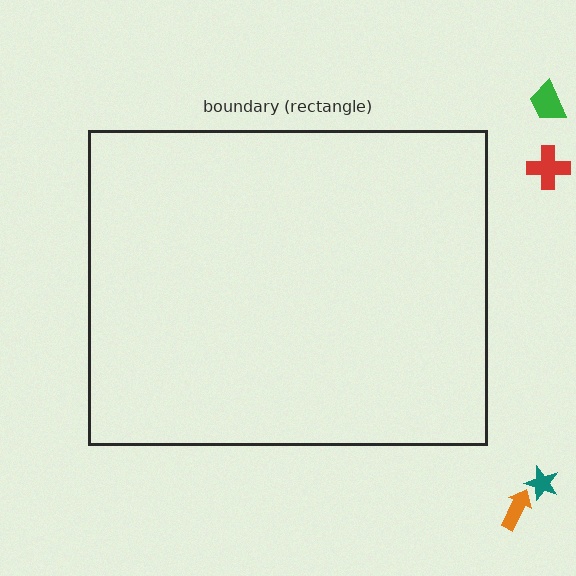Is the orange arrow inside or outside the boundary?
Outside.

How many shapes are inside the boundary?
0 inside, 4 outside.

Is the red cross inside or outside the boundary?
Outside.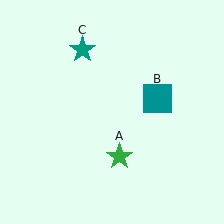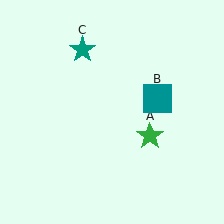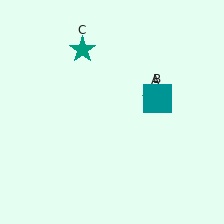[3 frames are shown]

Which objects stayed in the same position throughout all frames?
Teal square (object B) and teal star (object C) remained stationary.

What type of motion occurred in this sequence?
The green star (object A) rotated counterclockwise around the center of the scene.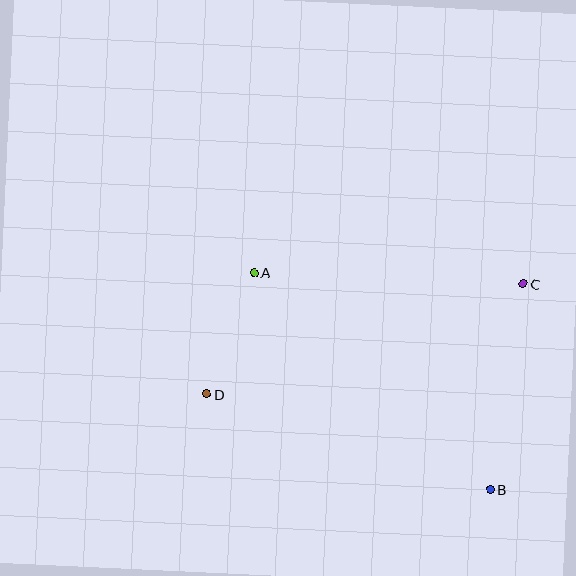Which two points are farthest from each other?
Points C and D are farthest from each other.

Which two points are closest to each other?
Points A and D are closest to each other.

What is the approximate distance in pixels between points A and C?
The distance between A and C is approximately 270 pixels.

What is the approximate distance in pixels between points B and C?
The distance between B and C is approximately 208 pixels.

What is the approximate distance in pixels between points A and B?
The distance between A and B is approximately 321 pixels.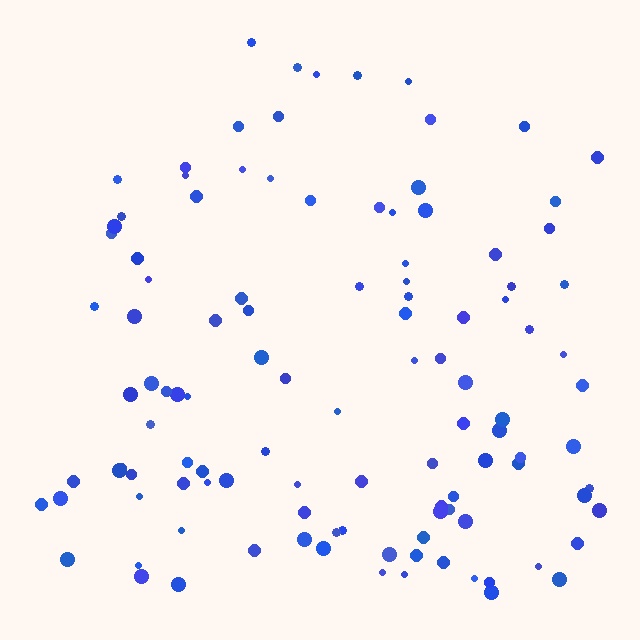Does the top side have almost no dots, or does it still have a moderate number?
Still a moderate number, just noticeably fewer than the bottom.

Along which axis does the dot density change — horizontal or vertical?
Vertical.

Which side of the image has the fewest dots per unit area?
The top.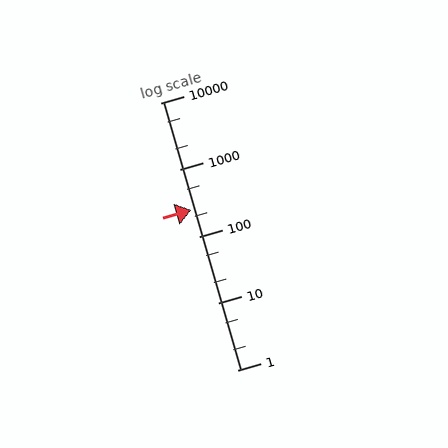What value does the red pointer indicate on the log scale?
The pointer indicates approximately 250.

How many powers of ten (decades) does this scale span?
The scale spans 4 decades, from 1 to 10000.